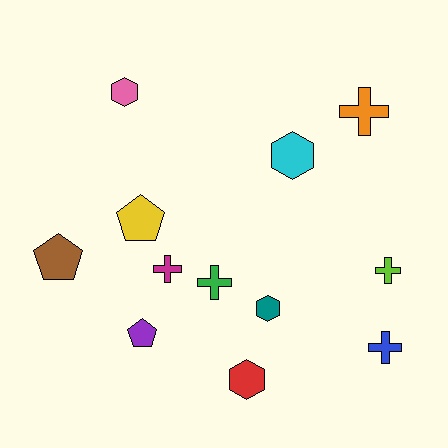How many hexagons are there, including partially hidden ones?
There are 4 hexagons.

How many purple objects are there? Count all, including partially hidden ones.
There is 1 purple object.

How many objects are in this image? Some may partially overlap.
There are 12 objects.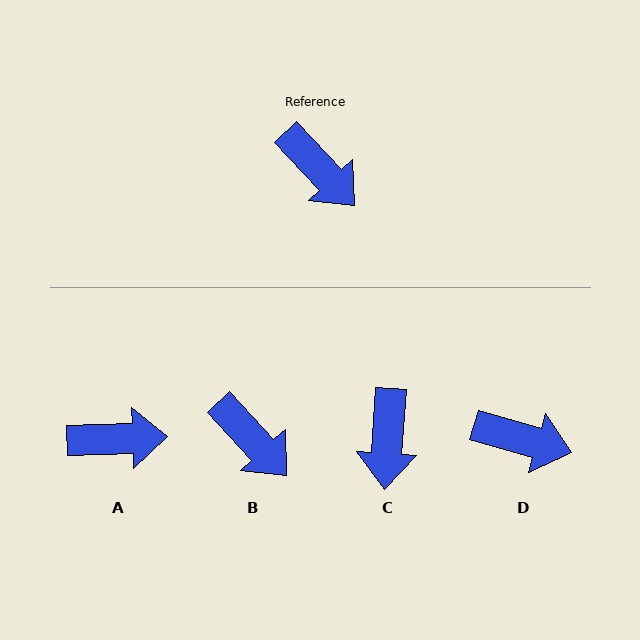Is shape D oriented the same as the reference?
No, it is off by about 31 degrees.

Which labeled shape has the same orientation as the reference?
B.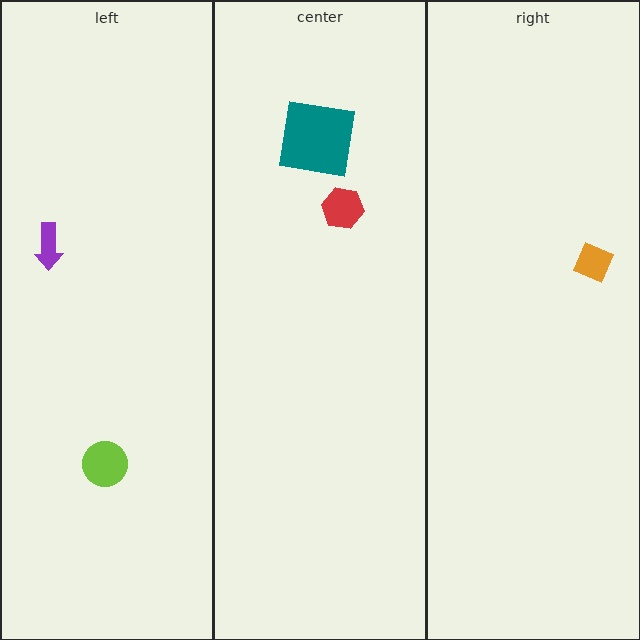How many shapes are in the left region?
2.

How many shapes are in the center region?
2.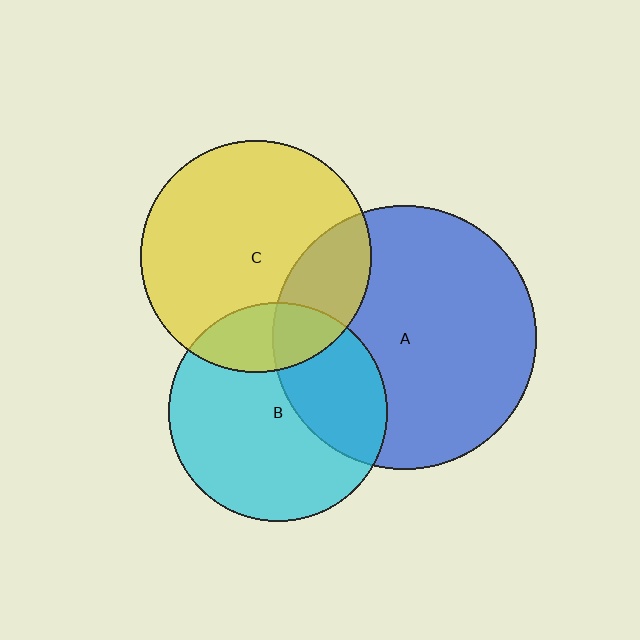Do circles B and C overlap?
Yes.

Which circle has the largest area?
Circle A (blue).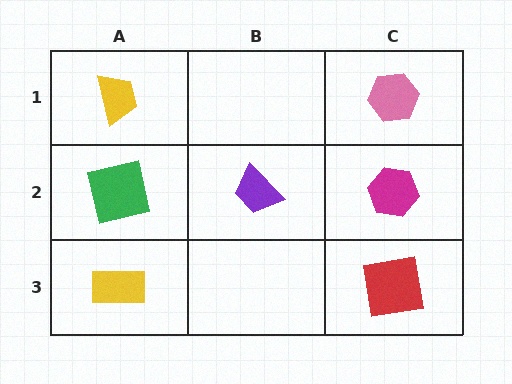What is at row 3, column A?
A yellow rectangle.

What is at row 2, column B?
A purple trapezoid.